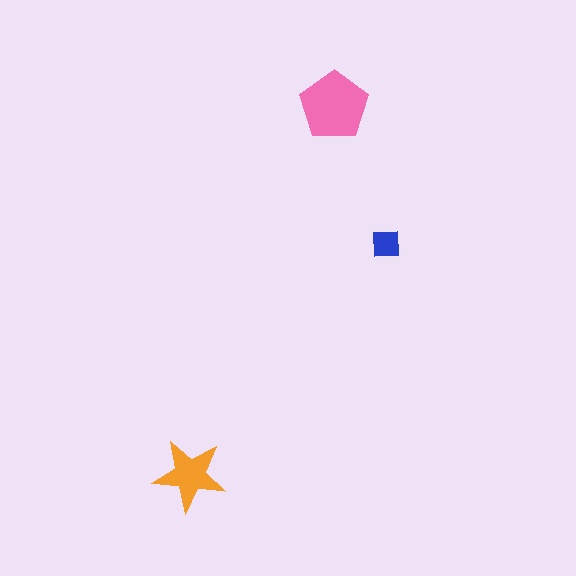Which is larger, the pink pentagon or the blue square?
The pink pentagon.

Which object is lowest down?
The orange star is bottommost.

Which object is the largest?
The pink pentagon.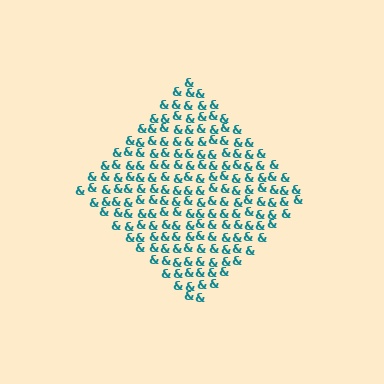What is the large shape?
The large shape is a diamond.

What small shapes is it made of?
It is made of small ampersands.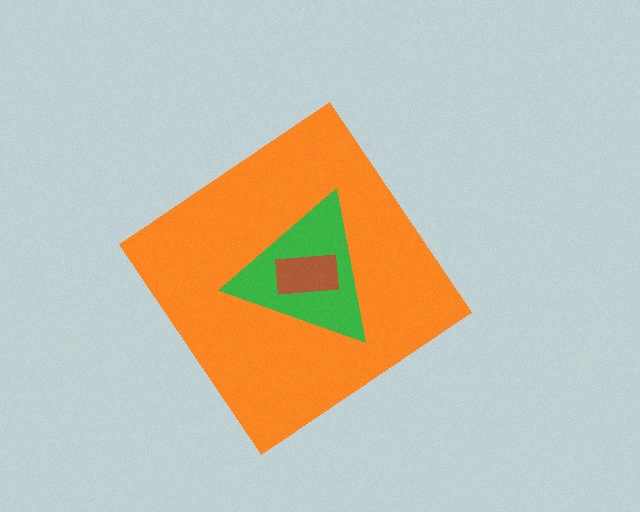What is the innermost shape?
The brown rectangle.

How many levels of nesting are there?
3.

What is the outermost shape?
The orange diamond.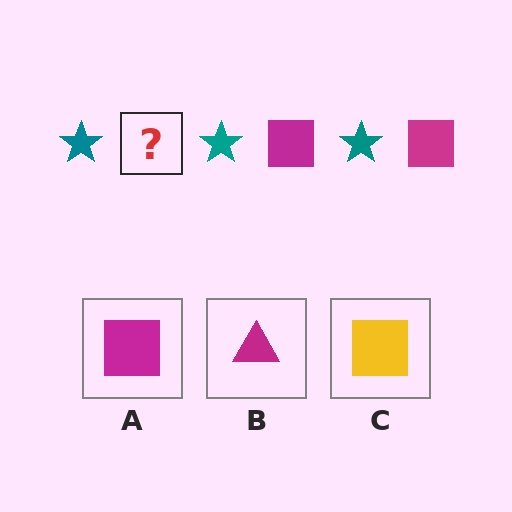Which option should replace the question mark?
Option A.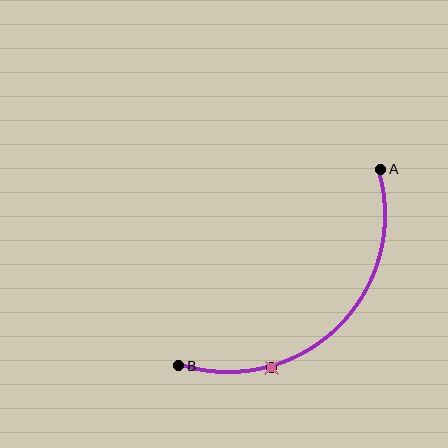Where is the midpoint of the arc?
The arc midpoint is the point on the curve farthest from the straight line joining A and B. It sits below and to the right of that line.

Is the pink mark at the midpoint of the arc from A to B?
No. The pink mark lies on the arc but is closer to endpoint B. The arc midpoint would be at the point on the curve equidistant along the arc from both A and B.